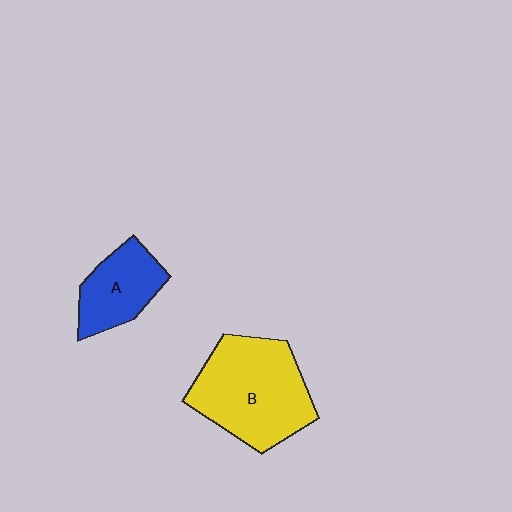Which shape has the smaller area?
Shape A (blue).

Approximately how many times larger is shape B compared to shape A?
Approximately 1.9 times.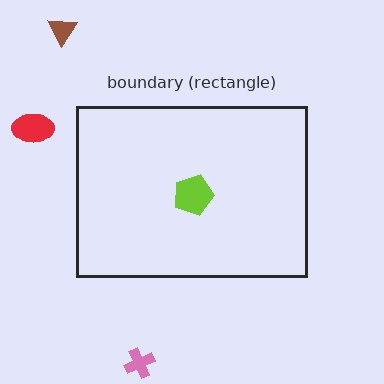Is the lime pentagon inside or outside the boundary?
Inside.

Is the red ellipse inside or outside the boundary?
Outside.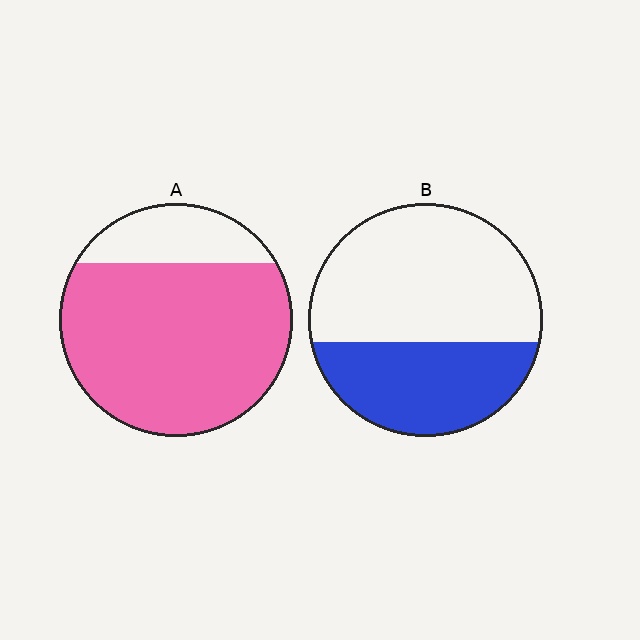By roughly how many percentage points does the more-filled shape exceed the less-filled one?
By roughly 40 percentage points (A over B).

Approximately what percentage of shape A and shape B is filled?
A is approximately 80% and B is approximately 40%.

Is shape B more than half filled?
No.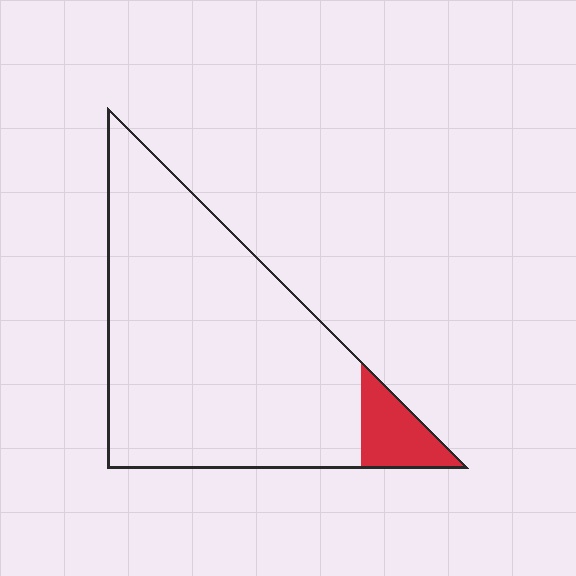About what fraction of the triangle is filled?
About one tenth (1/10).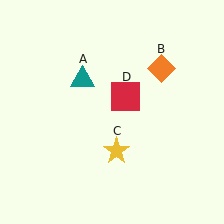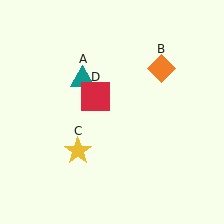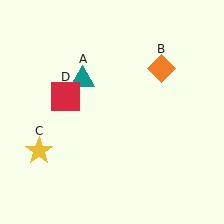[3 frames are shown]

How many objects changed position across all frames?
2 objects changed position: yellow star (object C), red square (object D).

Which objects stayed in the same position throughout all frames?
Teal triangle (object A) and orange diamond (object B) remained stationary.